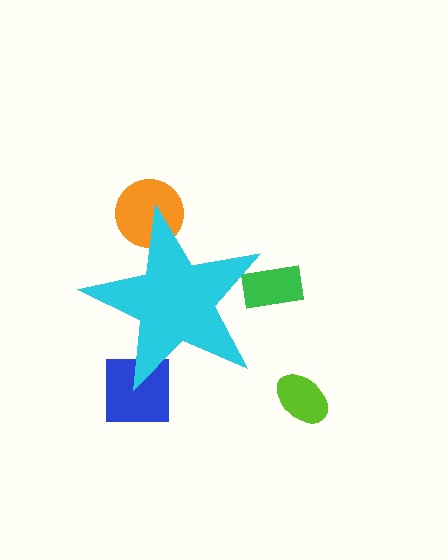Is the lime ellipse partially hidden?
No, the lime ellipse is fully visible.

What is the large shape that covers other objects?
A cyan star.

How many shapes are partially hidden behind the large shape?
3 shapes are partially hidden.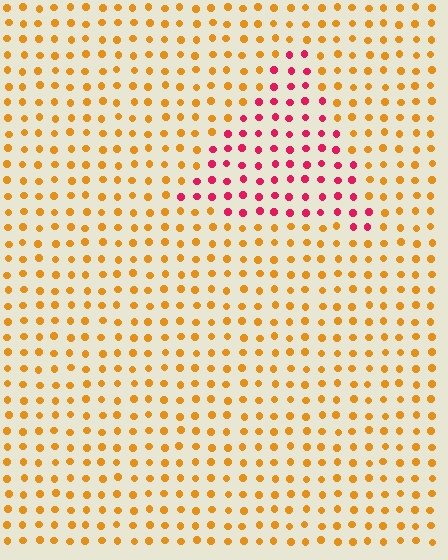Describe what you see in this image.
The image is filled with small orange elements in a uniform arrangement. A triangle-shaped region is visible where the elements are tinted to a slightly different hue, forming a subtle color boundary.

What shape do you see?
I see a triangle.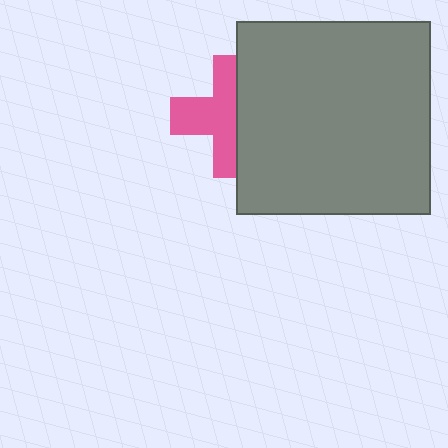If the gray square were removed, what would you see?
You would see the complete pink cross.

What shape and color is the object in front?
The object in front is a gray square.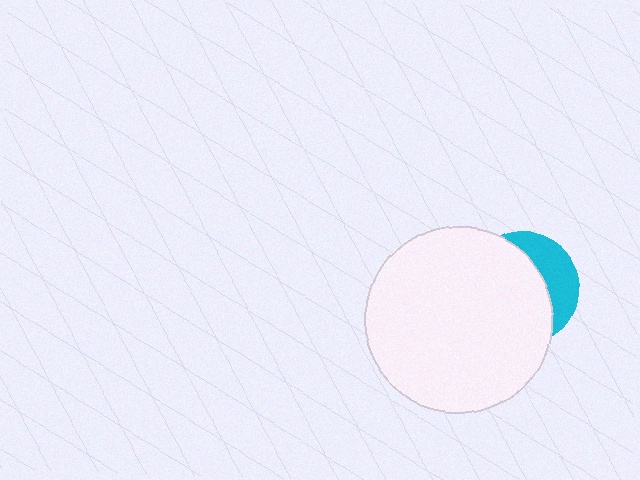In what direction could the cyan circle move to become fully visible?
The cyan circle could move right. That would shift it out from behind the white circle entirely.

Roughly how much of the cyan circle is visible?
A small part of it is visible (roughly 31%).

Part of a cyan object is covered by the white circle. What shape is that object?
It is a circle.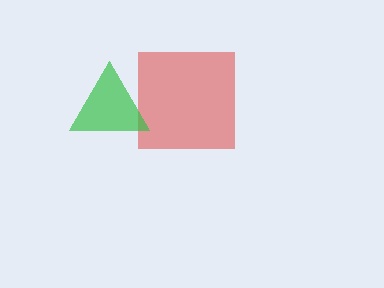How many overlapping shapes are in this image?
There are 2 overlapping shapes in the image.